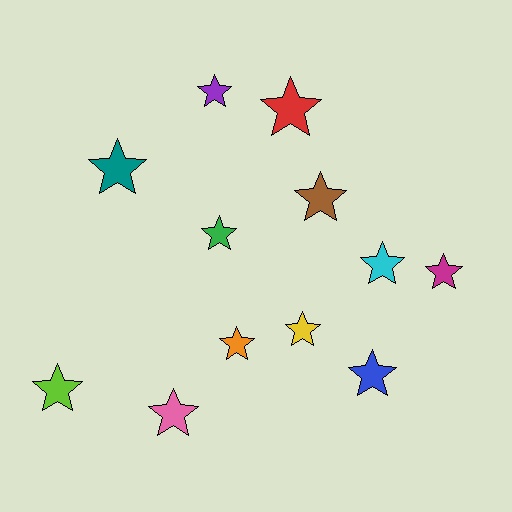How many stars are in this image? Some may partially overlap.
There are 12 stars.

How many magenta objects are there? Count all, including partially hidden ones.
There is 1 magenta object.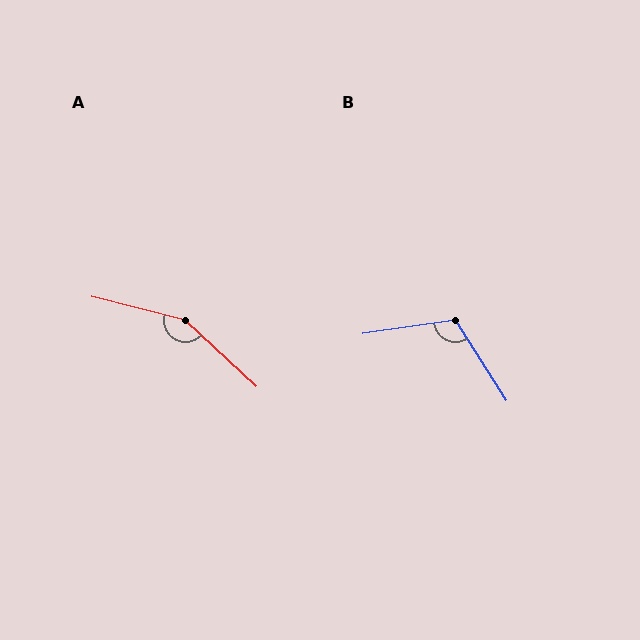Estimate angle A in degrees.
Approximately 151 degrees.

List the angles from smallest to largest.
B (114°), A (151°).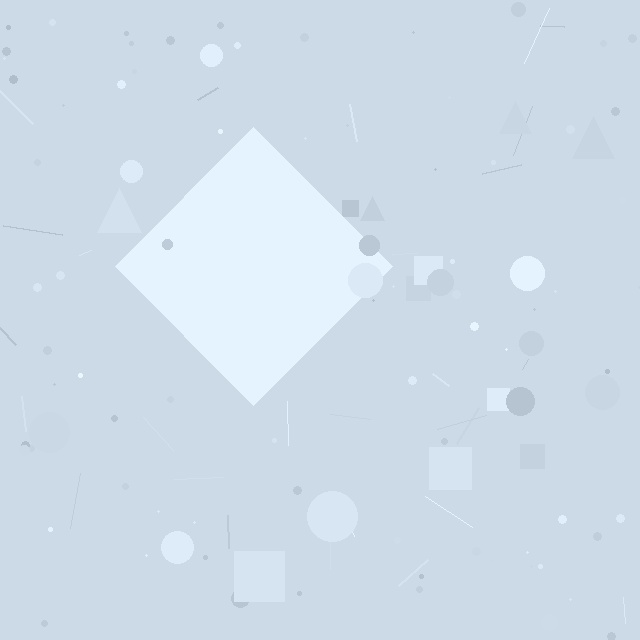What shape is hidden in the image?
A diamond is hidden in the image.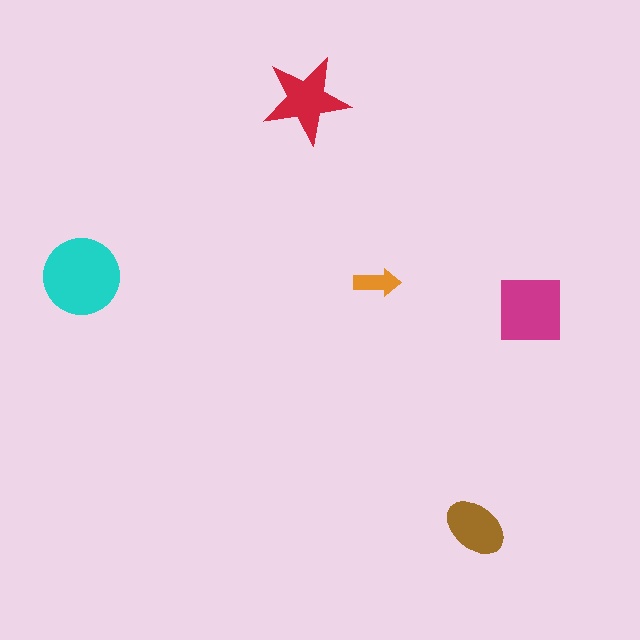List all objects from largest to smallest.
The cyan circle, the magenta square, the red star, the brown ellipse, the orange arrow.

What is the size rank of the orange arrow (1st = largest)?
5th.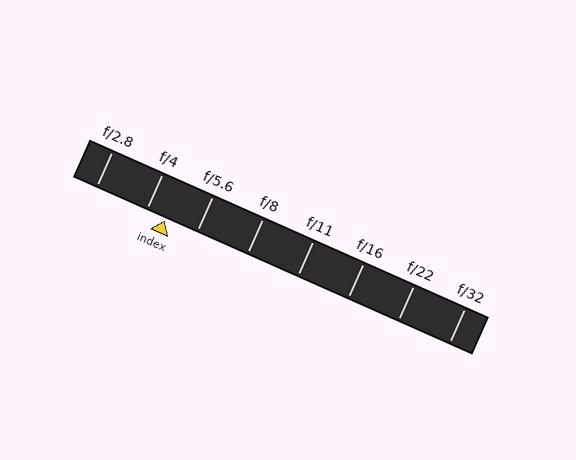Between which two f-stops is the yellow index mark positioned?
The index mark is between f/4 and f/5.6.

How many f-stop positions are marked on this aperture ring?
There are 8 f-stop positions marked.